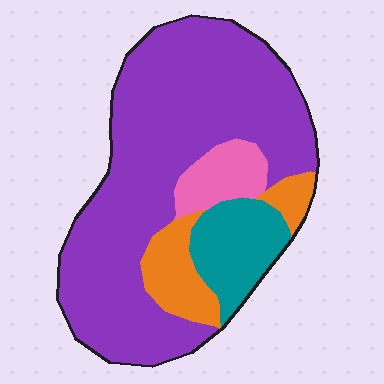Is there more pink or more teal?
Teal.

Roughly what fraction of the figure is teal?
Teal covers 13% of the figure.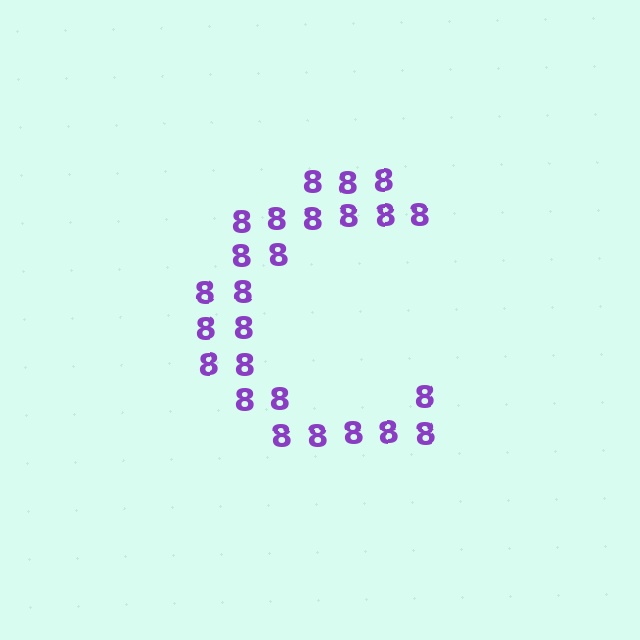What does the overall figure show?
The overall figure shows the letter C.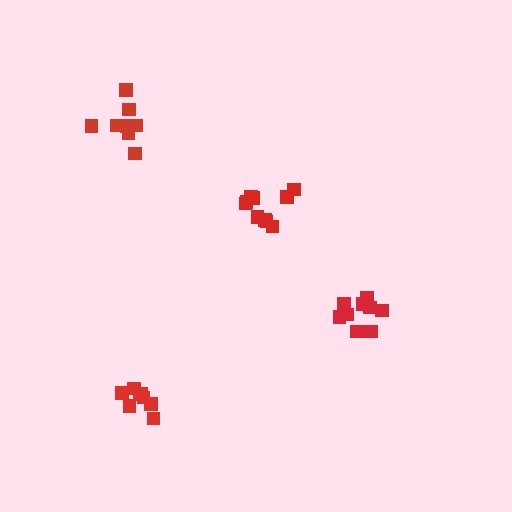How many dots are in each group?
Group 1: 8 dots, Group 2: 9 dots, Group 3: 10 dots, Group 4: 8 dots (35 total).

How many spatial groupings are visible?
There are 4 spatial groupings.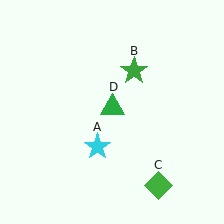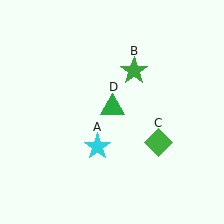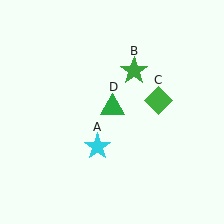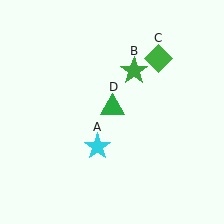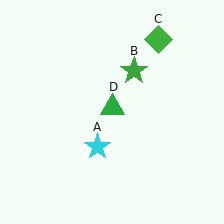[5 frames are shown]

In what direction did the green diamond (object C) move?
The green diamond (object C) moved up.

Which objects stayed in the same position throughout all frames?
Cyan star (object A) and green star (object B) and green triangle (object D) remained stationary.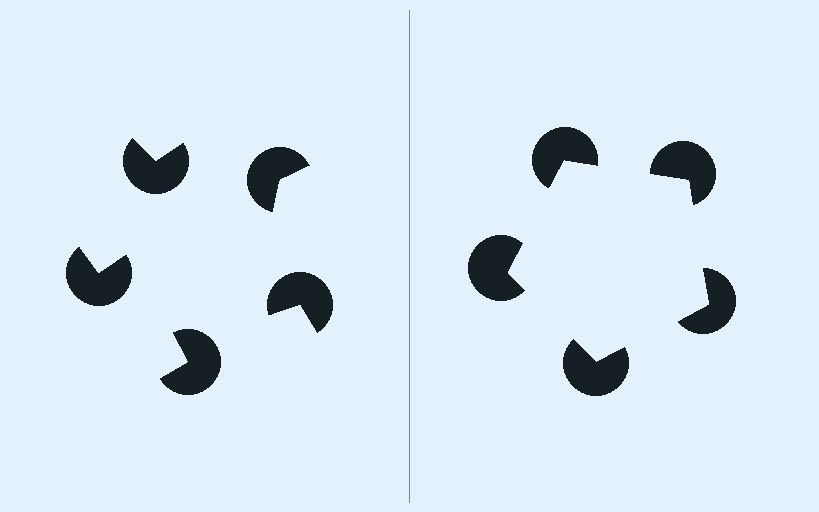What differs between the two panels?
The pac-man discs are positioned identically on both sides; only the wedge orientations differ. On the right they align to a pentagon; on the left they are misaligned.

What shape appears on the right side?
An illusory pentagon.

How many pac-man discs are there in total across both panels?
10 — 5 on each side.